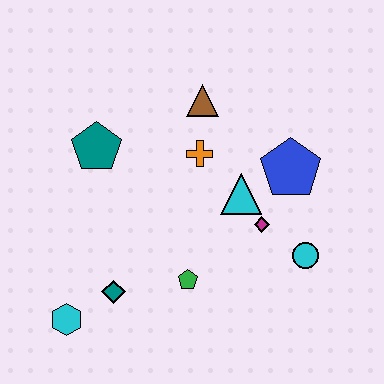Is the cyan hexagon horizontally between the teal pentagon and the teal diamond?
No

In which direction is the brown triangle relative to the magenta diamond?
The brown triangle is above the magenta diamond.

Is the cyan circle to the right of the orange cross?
Yes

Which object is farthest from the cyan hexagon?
The blue pentagon is farthest from the cyan hexagon.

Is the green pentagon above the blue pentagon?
No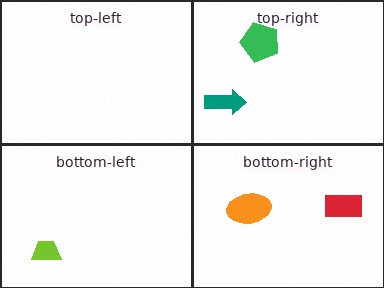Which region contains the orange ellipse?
The bottom-right region.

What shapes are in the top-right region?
The green pentagon, the teal arrow.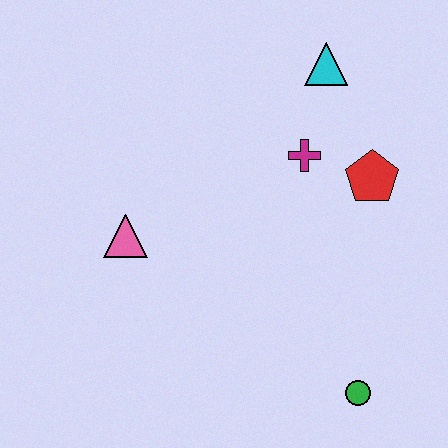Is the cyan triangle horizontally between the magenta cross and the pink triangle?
No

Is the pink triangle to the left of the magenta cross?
Yes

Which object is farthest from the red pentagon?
The pink triangle is farthest from the red pentagon.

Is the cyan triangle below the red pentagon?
No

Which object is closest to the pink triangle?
The magenta cross is closest to the pink triangle.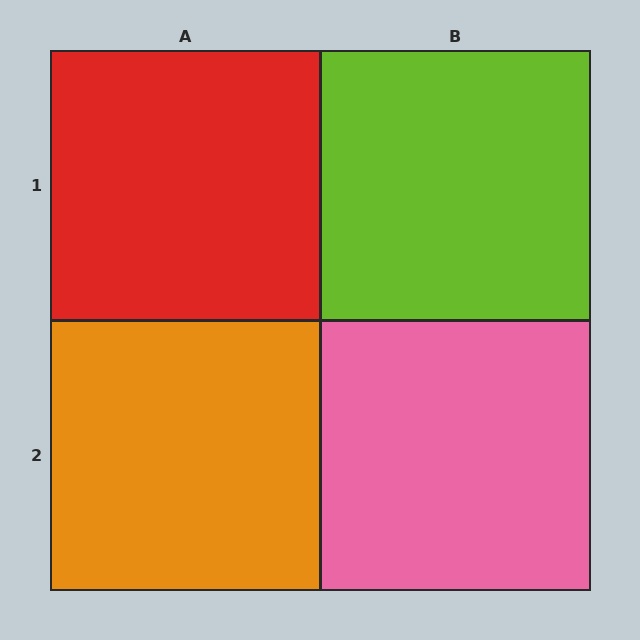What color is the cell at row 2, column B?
Pink.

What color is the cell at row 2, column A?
Orange.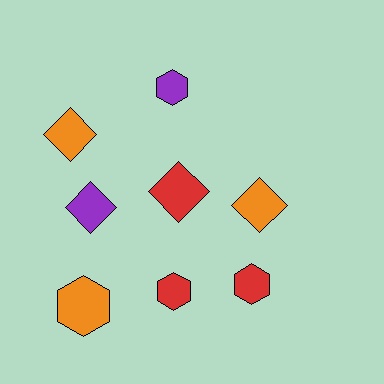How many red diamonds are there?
There is 1 red diamond.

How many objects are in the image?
There are 8 objects.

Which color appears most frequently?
Orange, with 3 objects.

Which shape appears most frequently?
Hexagon, with 4 objects.